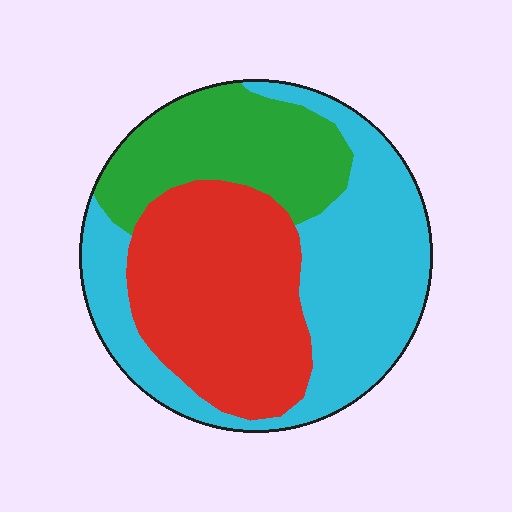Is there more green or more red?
Red.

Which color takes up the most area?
Cyan, at roughly 40%.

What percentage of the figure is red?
Red takes up between a quarter and a half of the figure.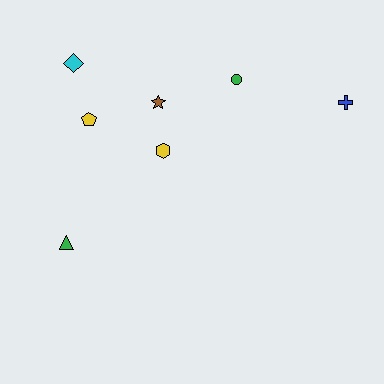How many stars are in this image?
There is 1 star.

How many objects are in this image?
There are 7 objects.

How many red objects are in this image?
There are no red objects.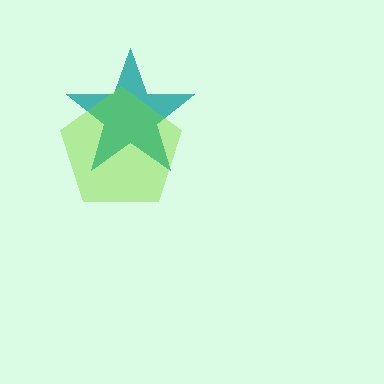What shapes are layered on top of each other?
The layered shapes are: a teal star, a lime pentagon.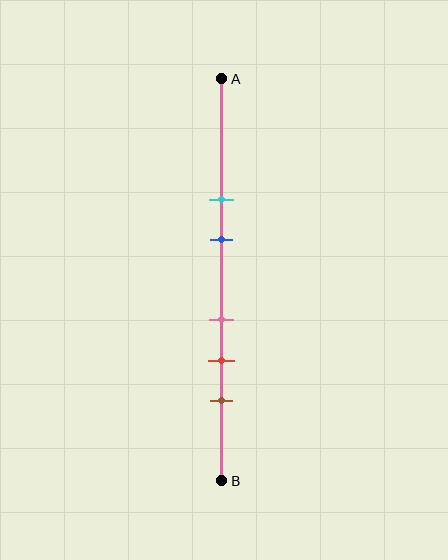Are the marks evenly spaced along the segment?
No, the marks are not evenly spaced.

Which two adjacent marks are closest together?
The pink and red marks are the closest adjacent pair.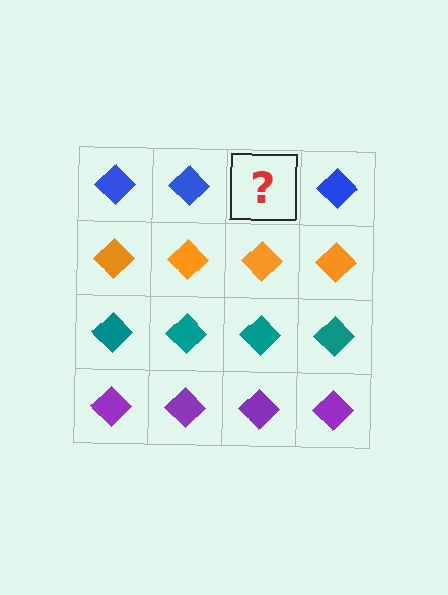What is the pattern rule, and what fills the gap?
The rule is that each row has a consistent color. The gap should be filled with a blue diamond.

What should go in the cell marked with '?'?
The missing cell should contain a blue diamond.